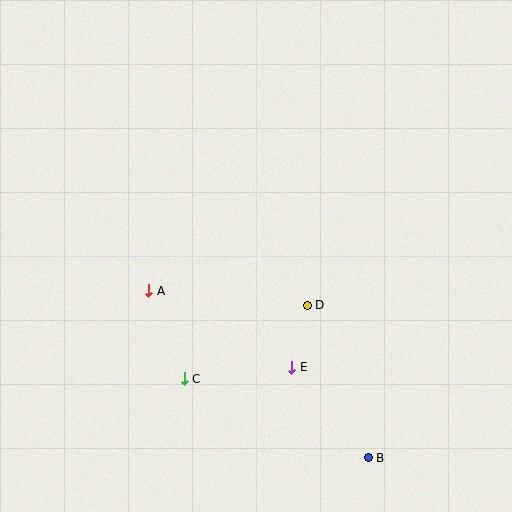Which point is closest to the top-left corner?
Point A is closest to the top-left corner.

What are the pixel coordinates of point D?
Point D is at (307, 305).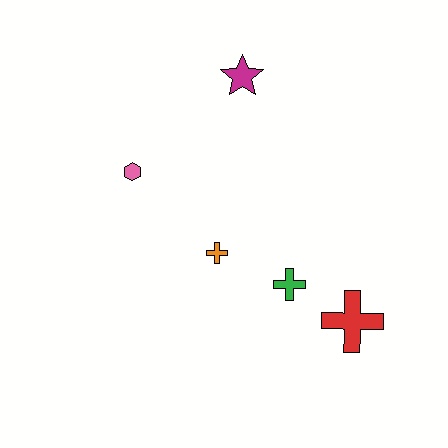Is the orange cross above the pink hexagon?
No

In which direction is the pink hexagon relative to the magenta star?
The pink hexagon is to the left of the magenta star.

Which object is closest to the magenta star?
The pink hexagon is closest to the magenta star.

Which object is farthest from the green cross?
The magenta star is farthest from the green cross.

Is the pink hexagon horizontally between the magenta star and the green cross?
No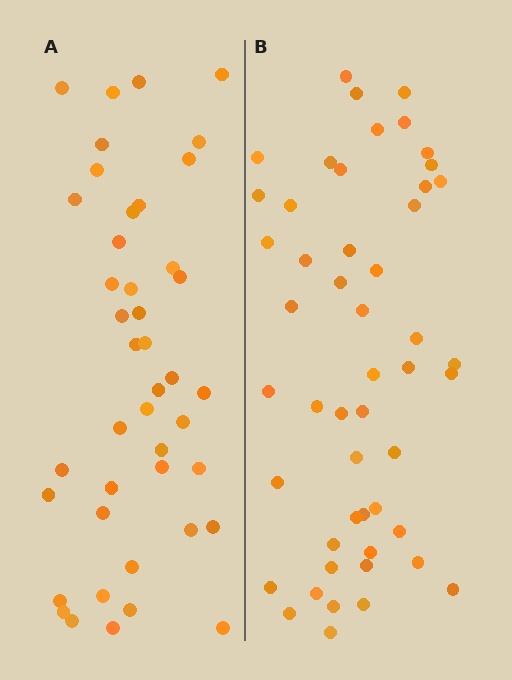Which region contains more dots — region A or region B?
Region B (the right region) has more dots.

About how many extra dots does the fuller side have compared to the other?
Region B has roughly 8 or so more dots than region A.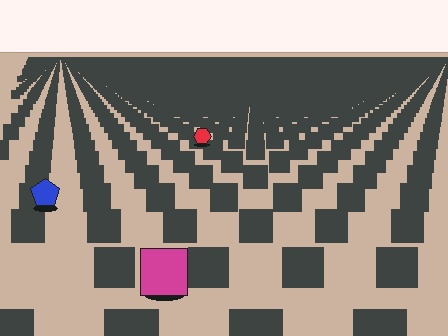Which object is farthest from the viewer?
The red hexagon is farthest from the viewer. It appears smaller and the ground texture around it is denser.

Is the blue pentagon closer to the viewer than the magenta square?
No. The magenta square is closer — you can tell from the texture gradient: the ground texture is coarser near it.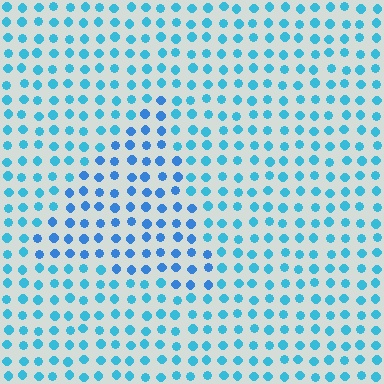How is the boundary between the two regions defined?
The boundary is defined purely by a slight shift in hue (about 21 degrees). Spacing, size, and orientation are identical on both sides.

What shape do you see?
I see a triangle.